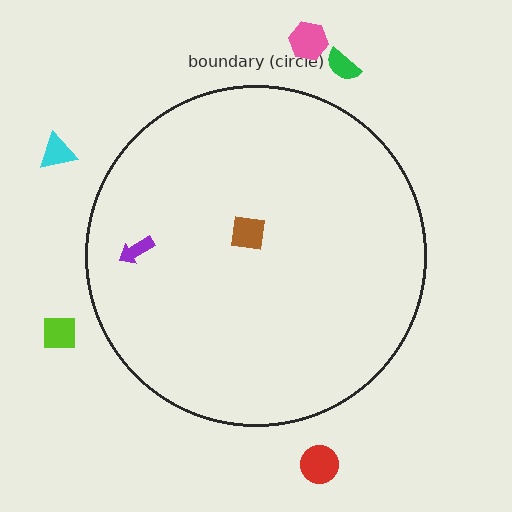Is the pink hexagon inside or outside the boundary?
Outside.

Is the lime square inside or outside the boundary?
Outside.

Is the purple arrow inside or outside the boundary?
Inside.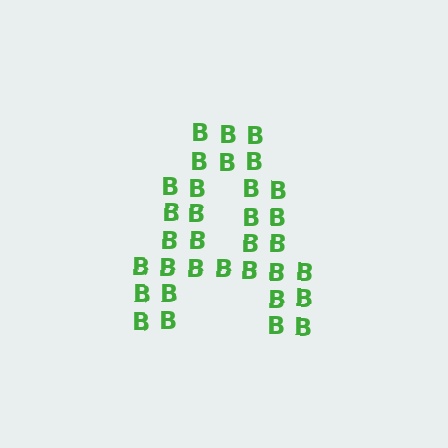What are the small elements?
The small elements are letter B's.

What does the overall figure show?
The overall figure shows the letter A.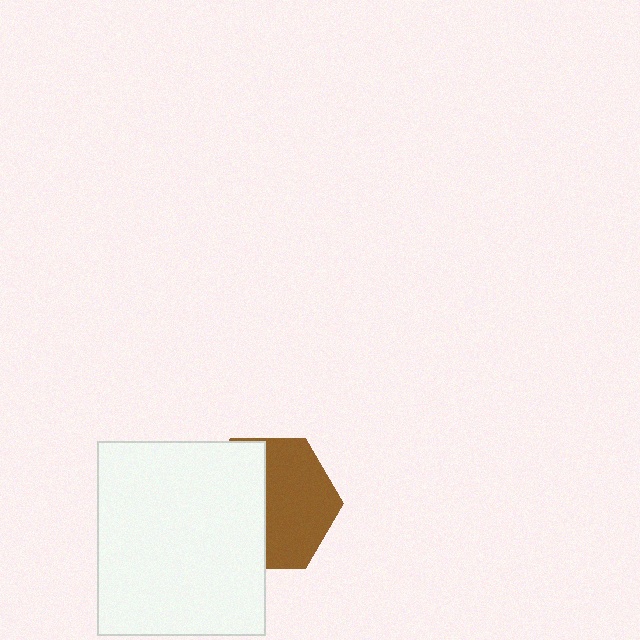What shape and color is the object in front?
The object in front is a white rectangle.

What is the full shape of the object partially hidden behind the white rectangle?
The partially hidden object is a brown hexagon.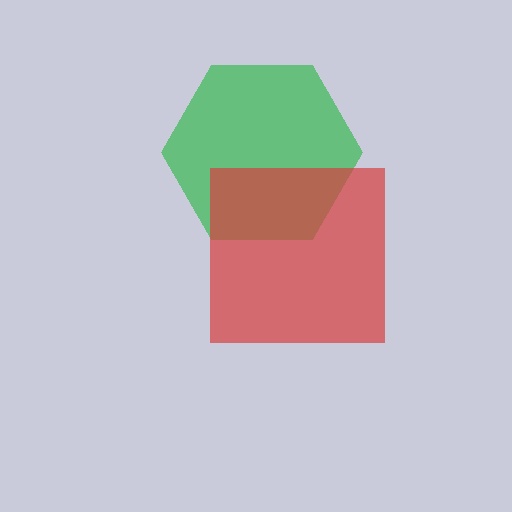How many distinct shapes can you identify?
There are 2 distinct shapes: a green hexagon, a red square.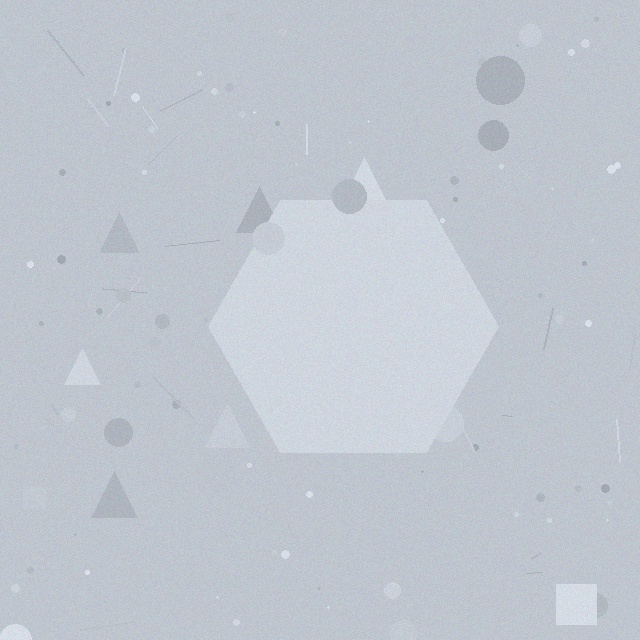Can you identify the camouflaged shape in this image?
The camouflaged shape is a hexagon.